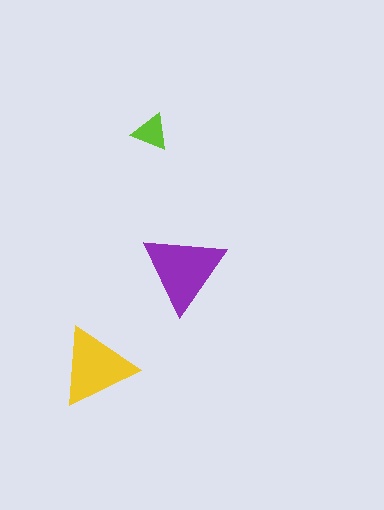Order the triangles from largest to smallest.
the purple one, the yellow one, the lime one.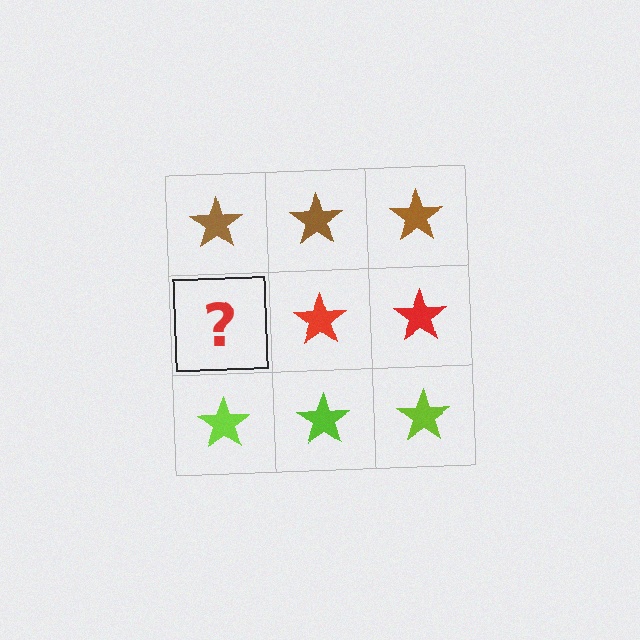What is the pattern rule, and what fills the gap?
The rule is that each row has a consistent color. The gap should be filled with a red star.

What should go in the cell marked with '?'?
The missing cell should contain a red star.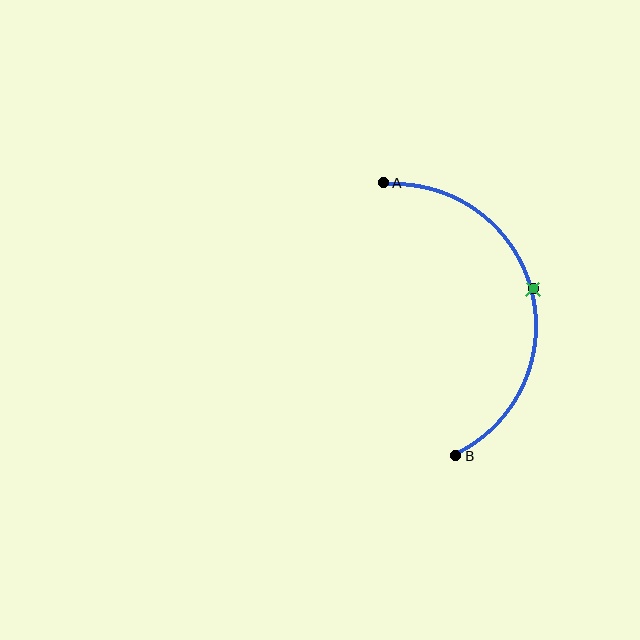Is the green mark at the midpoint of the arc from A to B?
Yes. The green mark lies on the arc at equal arc-length from both A and B — it is the arc midpoint.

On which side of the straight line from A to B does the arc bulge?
The arc bulges to the right of the straight line connecting A and B.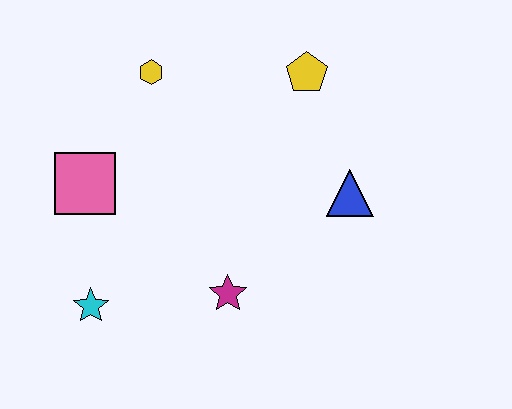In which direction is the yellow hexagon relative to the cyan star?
The yellow hexagon is above the cyan star.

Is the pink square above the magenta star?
Yes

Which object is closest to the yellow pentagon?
The blue triangle is closest to the yellow pentagon.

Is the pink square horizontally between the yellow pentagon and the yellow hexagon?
No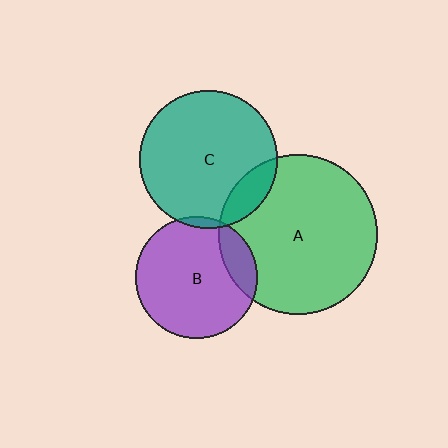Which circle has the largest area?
Circle A (green).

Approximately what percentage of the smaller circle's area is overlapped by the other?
Approximately 15%.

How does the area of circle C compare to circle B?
Approximately 1.3 times.